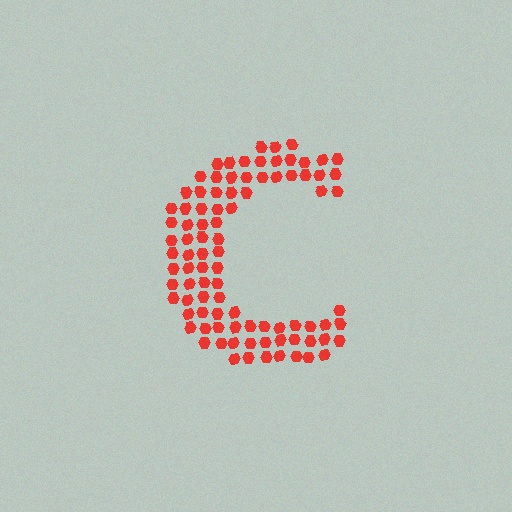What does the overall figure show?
The overall figure shows the letter C.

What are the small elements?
The small elements are hexagons.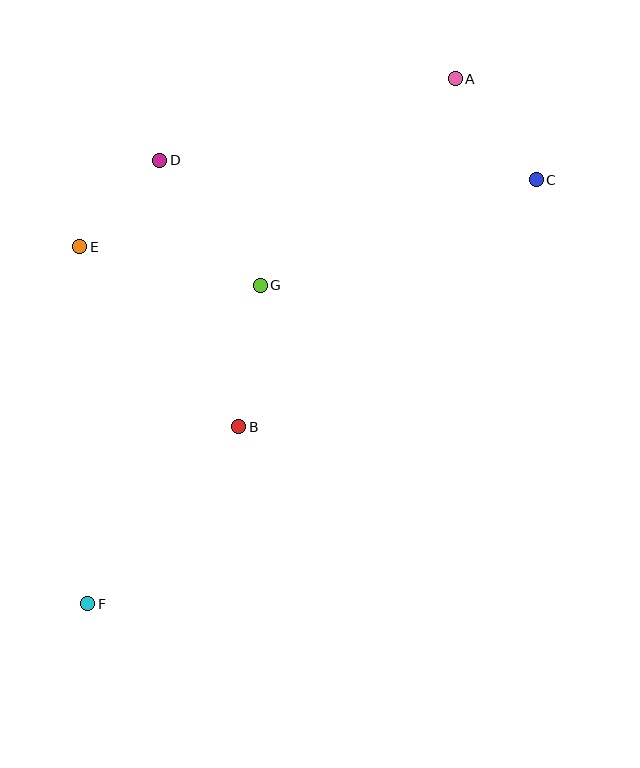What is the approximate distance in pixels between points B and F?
The distance between B and F is approximately 233 pixels.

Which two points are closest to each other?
Points D and E are closest to each other.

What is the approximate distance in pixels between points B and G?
The distance between B and G is approximately 143 pixels.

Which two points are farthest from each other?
Points A and F are farthest from each other.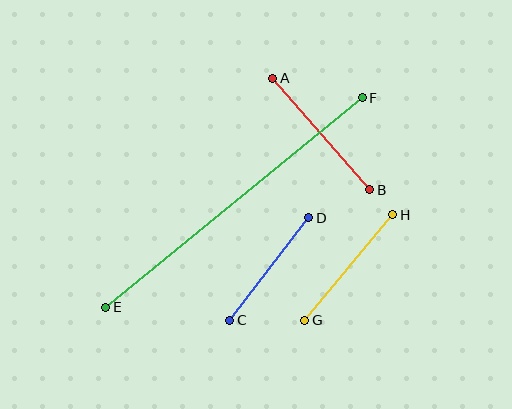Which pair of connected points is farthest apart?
Points E and F are farthest apart.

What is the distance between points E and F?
The distance is approximately 331 pixels.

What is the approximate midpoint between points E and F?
The midpoint is at approximately (234, 202) pixels.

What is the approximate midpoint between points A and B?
The midpoint is at approximately (321, 134) pixels.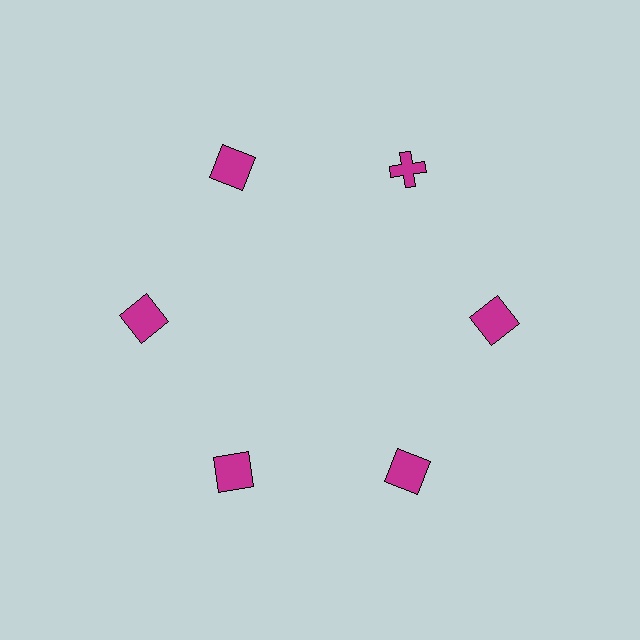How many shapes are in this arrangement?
There are 6 shapes arranged in a ring pattern.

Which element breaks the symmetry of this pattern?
The magenta cross at roughly the 1 o'clock position breaks the symmetry. All other shapes are magenta squares.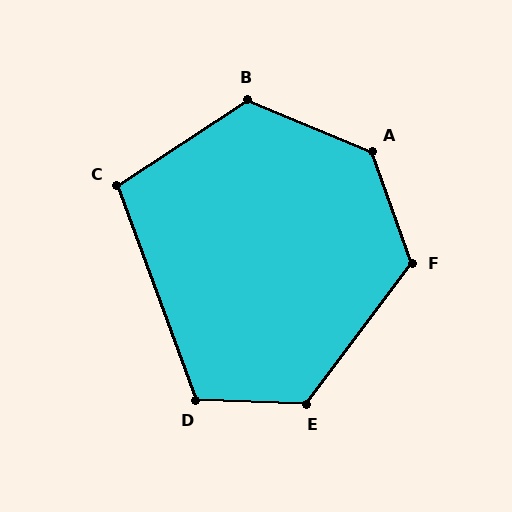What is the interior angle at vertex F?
Approximately 123 degrees (obtuse).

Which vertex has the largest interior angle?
A, at approximately 132 degrees.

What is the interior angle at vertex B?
Approximately 124 degrees (obtuse).